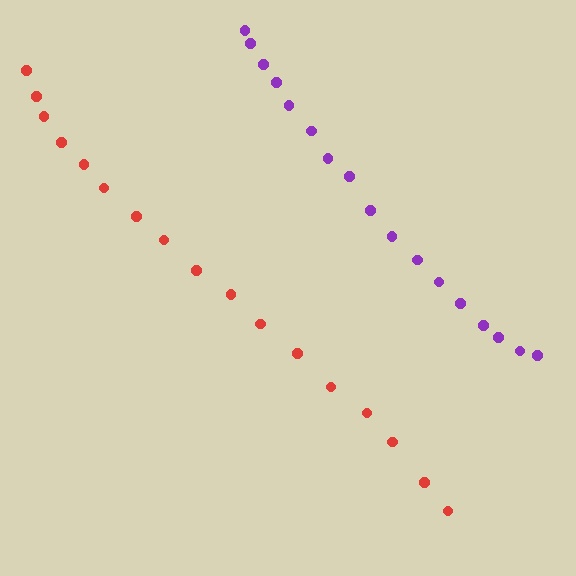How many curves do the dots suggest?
There are 2 distinct paths.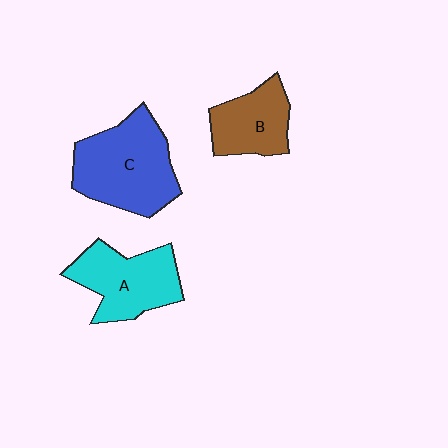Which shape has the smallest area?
Shape B (brown).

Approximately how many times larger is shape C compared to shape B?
Approximately 1.7 times.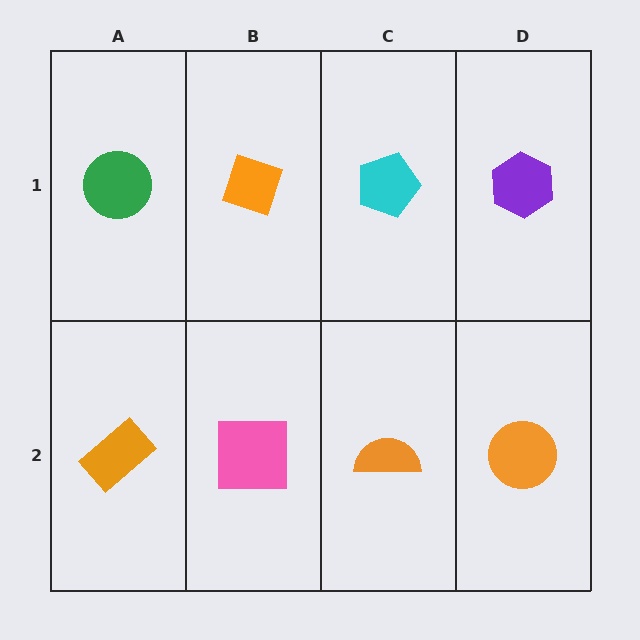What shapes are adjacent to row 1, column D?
An orange circle (row 2, column D), a cyan pentagon (row 1, column C).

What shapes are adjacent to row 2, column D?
A purple hexagon (row 1, column D), an orange semicircle (row 2, column C).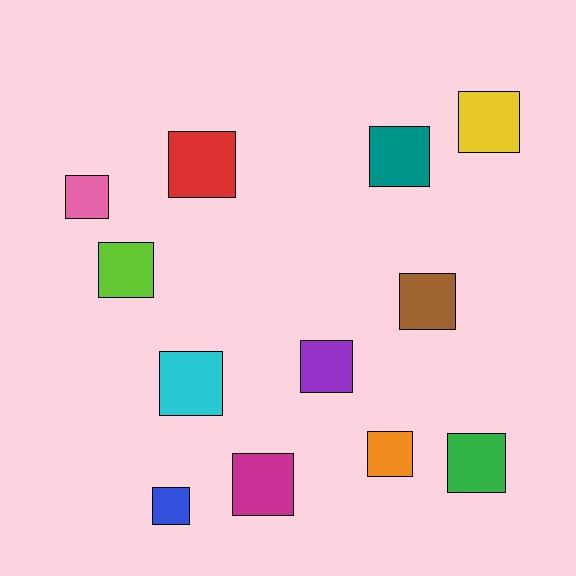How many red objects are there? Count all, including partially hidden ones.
There is 1 red object.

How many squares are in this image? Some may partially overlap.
There are 12 squares.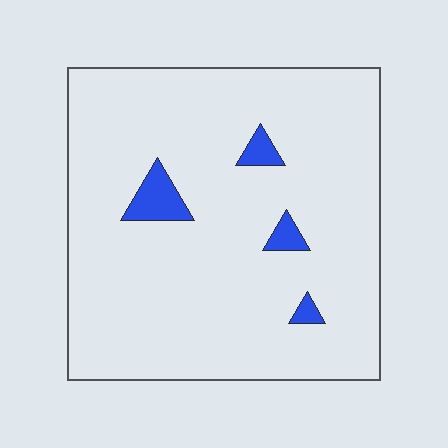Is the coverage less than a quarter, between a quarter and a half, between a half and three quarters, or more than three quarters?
Less than a quarter.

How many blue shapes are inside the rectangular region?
4.